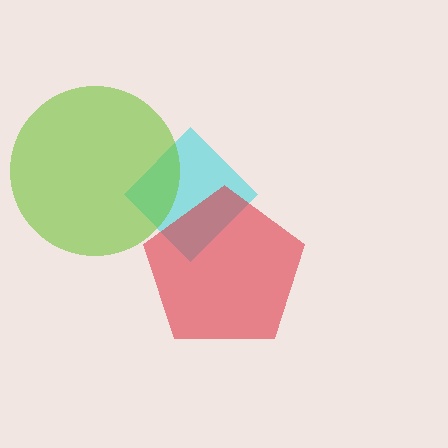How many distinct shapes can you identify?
There are 3 distinct shapes: a cyan diamond, a lime circle, a red pentagon.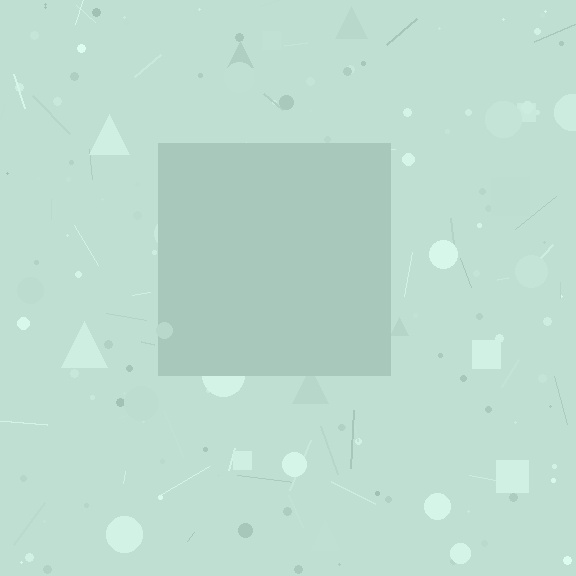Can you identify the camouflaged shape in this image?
The camouflaged shape is a square.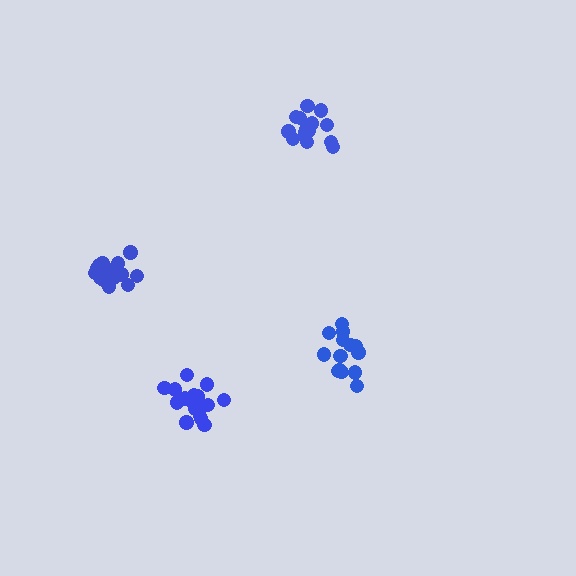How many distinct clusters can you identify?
There are 4 distinct clusters.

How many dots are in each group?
Group 1: 14 dots, Group 2: 15 dots, Group 3: 19 dots, Group 4: 20 dots (68 total).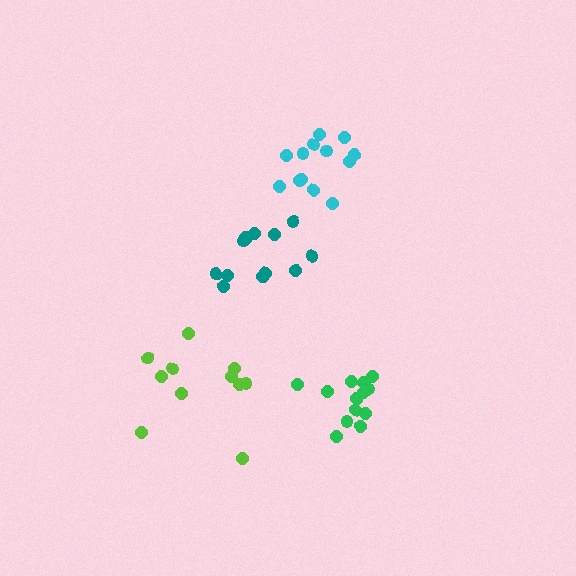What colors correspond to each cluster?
The clusters are colored: green, lime, cyan, teal.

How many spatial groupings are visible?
There are 4 spatial groupings.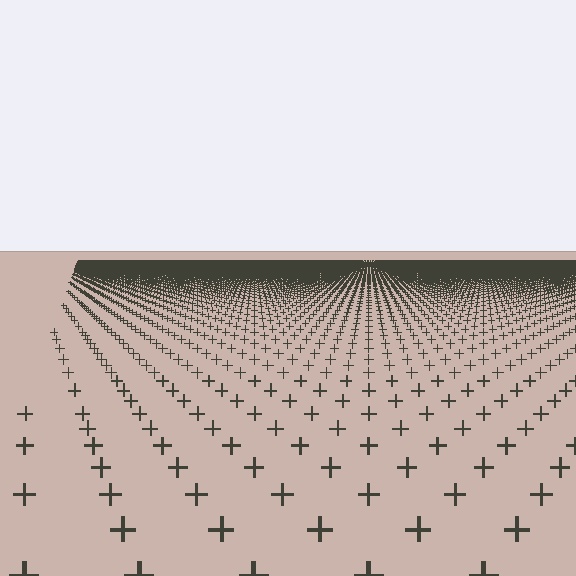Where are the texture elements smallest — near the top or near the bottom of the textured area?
Near the top.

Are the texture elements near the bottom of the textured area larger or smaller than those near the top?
Larger. Near the bottom, elements are closer to the viewer and appear at a bigger on-screen size.